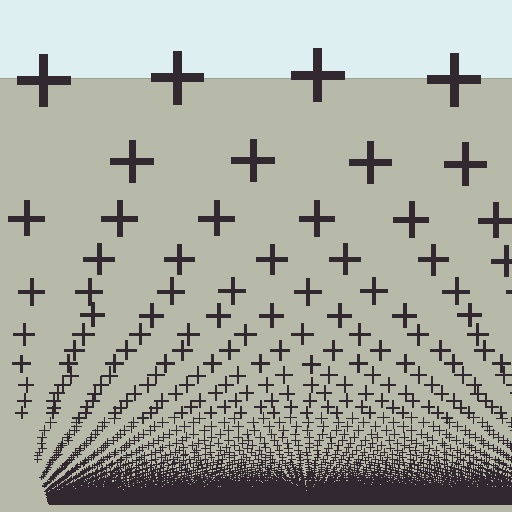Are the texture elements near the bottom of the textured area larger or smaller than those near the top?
Smaller. The gradient is inverted — elements near the bottom are smaller and denser.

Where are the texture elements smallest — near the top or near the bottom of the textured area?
Near the bottom.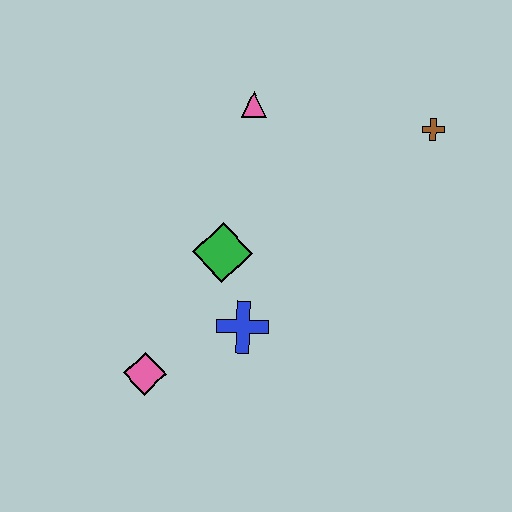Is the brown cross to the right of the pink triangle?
Yes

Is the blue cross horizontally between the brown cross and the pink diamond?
Yes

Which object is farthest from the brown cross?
The pink diamond is farthest from the brown cross.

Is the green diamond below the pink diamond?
No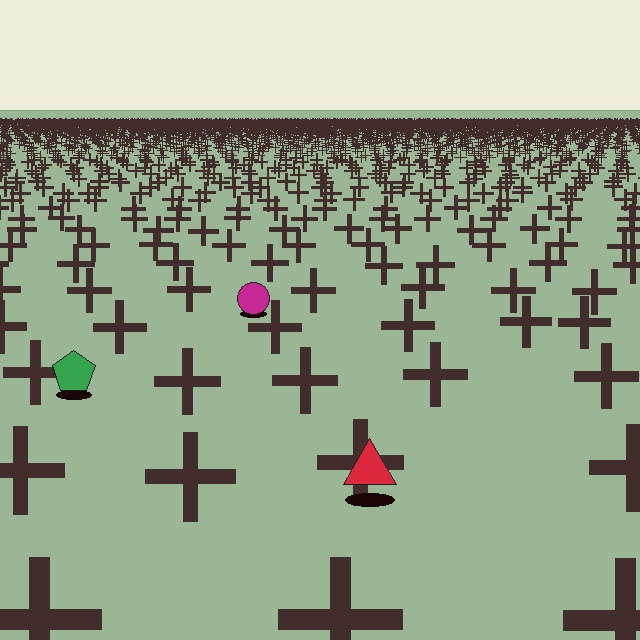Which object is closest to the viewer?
The red triangle is closest. The texture marks near it are larger and more spread out.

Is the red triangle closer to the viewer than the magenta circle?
Yes. The red triangle is closer — you can tell from the texture gradient: the ground texture is coarser near it.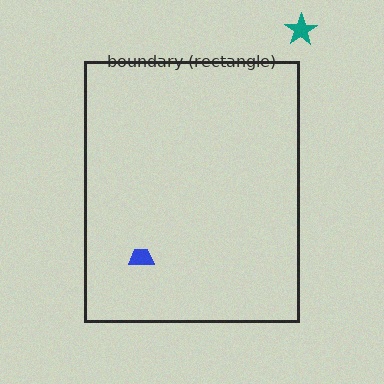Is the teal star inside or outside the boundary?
Outside.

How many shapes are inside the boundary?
1 inside, 1 outside.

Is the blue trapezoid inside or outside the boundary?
Inside.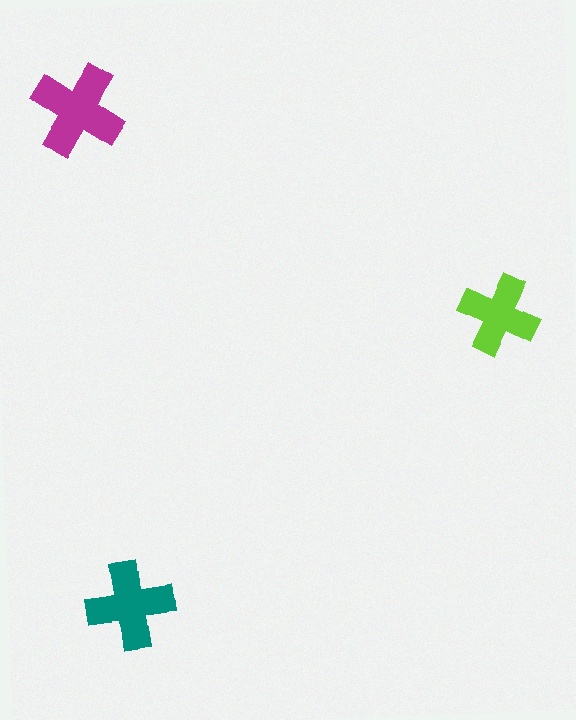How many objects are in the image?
There are 3 objects in the image.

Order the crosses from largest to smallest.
the magenta one, the teal one, the lime one.